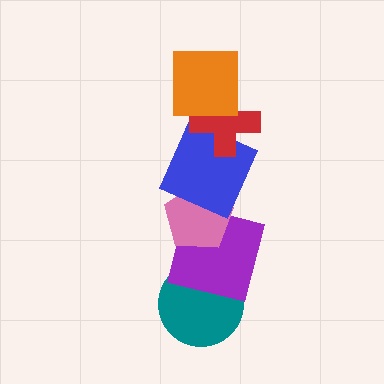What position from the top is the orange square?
The orange square is 1st from the top.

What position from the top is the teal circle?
The teal circle is 6th from the top.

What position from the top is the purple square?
The purple square is 5th from the top.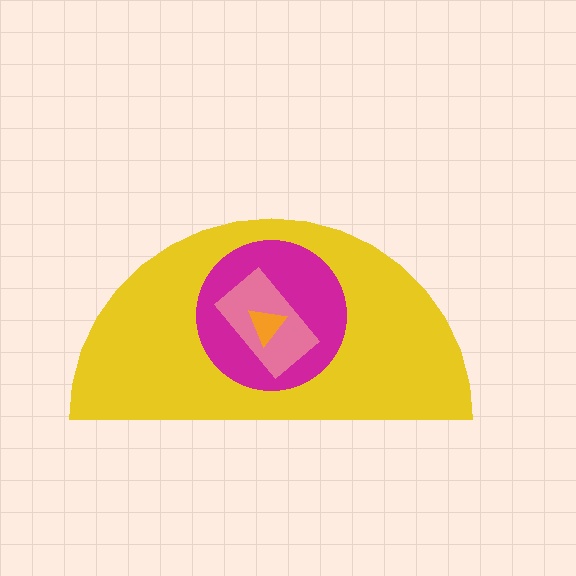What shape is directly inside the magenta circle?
The pink rectangle.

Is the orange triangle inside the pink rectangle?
Yes.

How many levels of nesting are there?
4.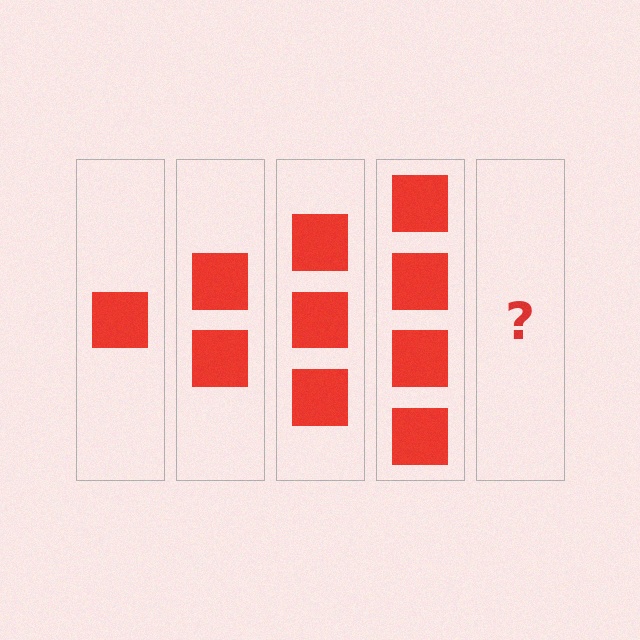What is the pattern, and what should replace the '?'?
The pattern is that each step adds one more square. The '?' should be 5 squares.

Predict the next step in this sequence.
The next step is 5 squares.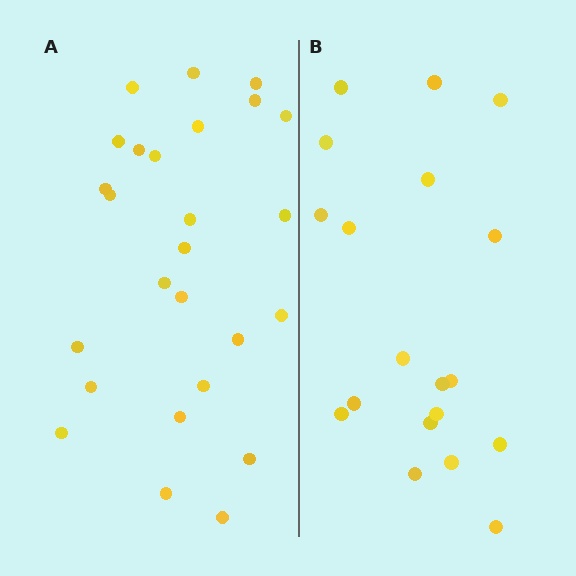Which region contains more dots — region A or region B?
Region A (the left region) has more dots.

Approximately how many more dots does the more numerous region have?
Region A has roughly 8 or so more dots than region B.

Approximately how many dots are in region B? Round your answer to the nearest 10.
About 20 dots. (The exact count is 19, which rounds to 20.)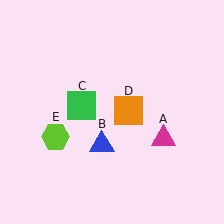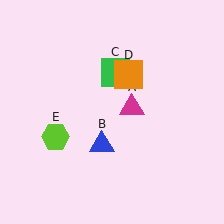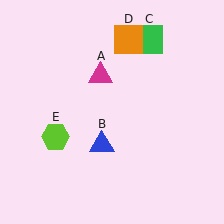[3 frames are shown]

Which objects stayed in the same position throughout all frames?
Blue triangle (object B) and lime hexagon (object E) remained stationary.